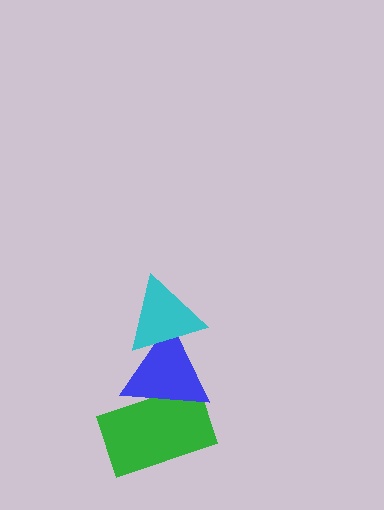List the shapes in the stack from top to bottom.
From top to bottom: the cyan triangle, the blue triangle, the green rectangle.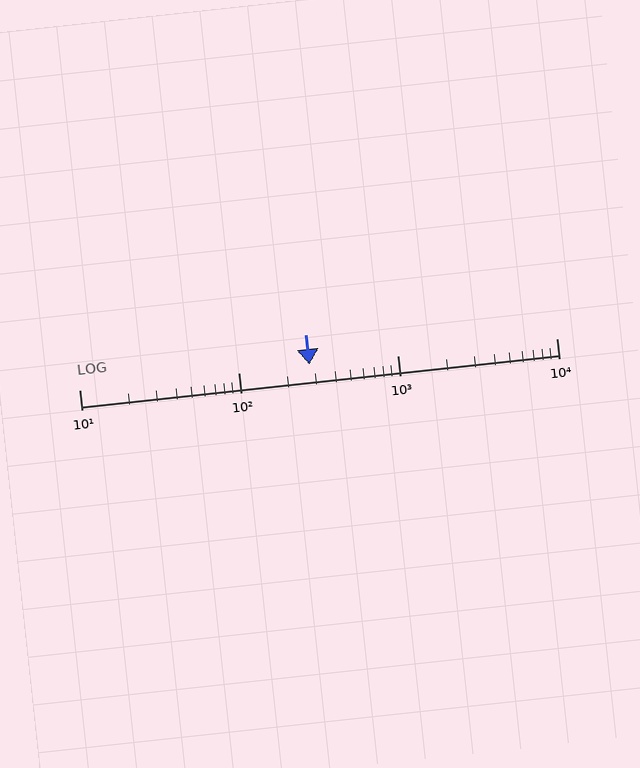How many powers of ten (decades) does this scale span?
The scale spans 3 decades, from 10 to 10000.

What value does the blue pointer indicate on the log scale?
The pointer indicates approximately 280.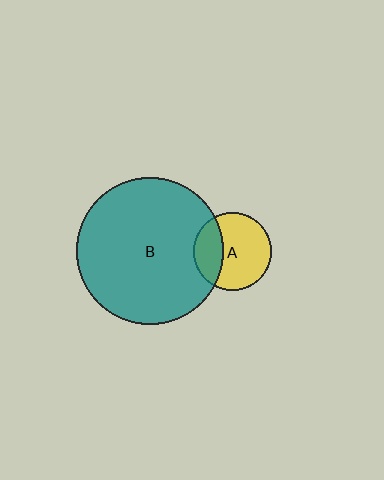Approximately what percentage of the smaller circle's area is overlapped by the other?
Approximately 30%.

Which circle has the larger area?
Circle B (teal).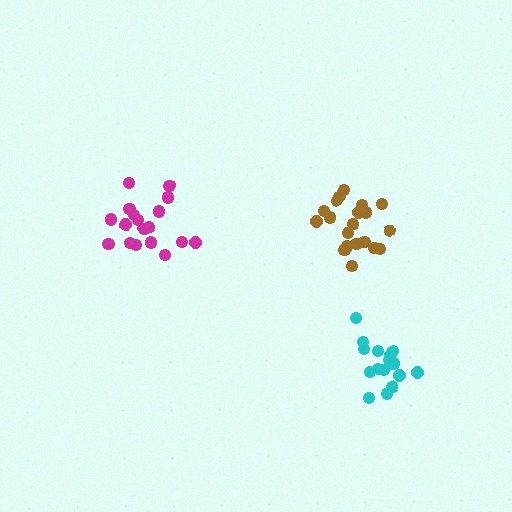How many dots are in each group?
Group 1: 16 dots, Group 2: 20 dots, Group 3: 18 dots (54 total).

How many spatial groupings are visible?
There are 3 spatial groupings.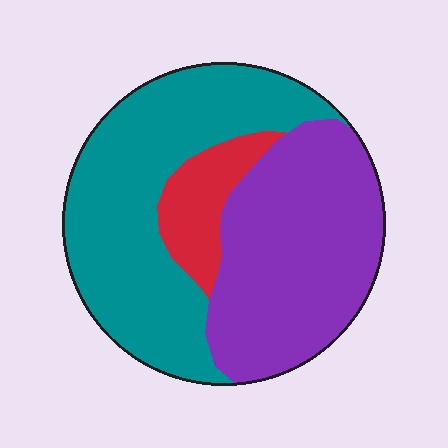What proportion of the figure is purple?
Purple takes up between a quarter and a half of the figure.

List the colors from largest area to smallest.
From largest to smallest: teal, purple, red.